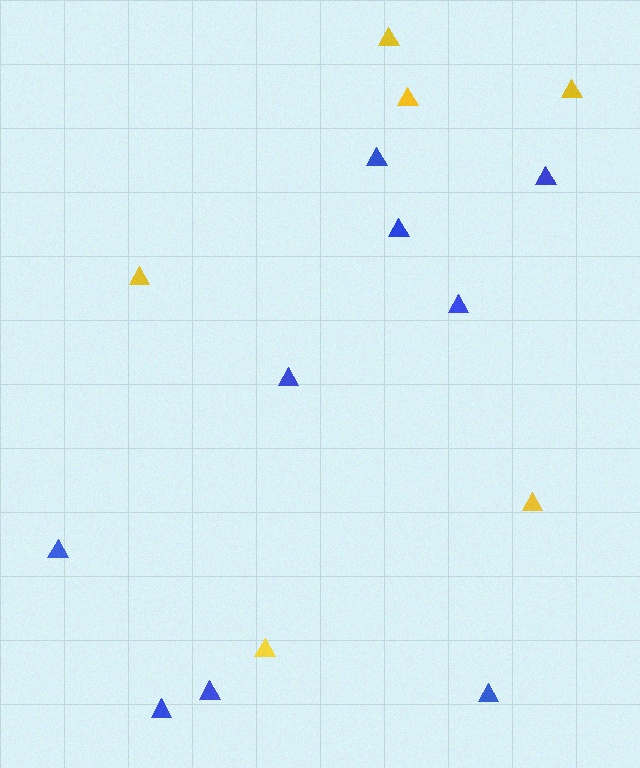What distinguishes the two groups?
There are 2 groups: one group of blue triangles (9) and one group of yellow triangles (6).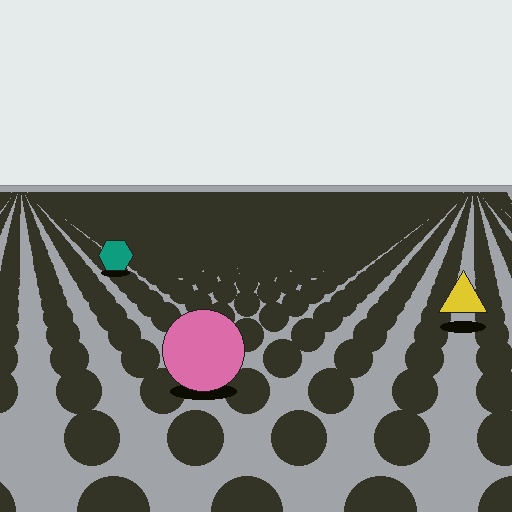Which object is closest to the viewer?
The pink circle is closest. The texture marks near it are larger and more spread out.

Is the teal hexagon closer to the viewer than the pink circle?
No. The pink circle is closer — you can tell from the texture gradient: the ground texture is coarser near it.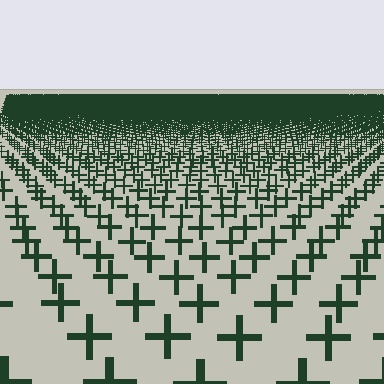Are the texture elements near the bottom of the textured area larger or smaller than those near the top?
Larger. Near the bottom, elements are closer to the viewer and appear at a bigger on-screen size.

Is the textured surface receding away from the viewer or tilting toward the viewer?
The surface is receding away from the viewer. Texture elements get smaller and denser toward the top.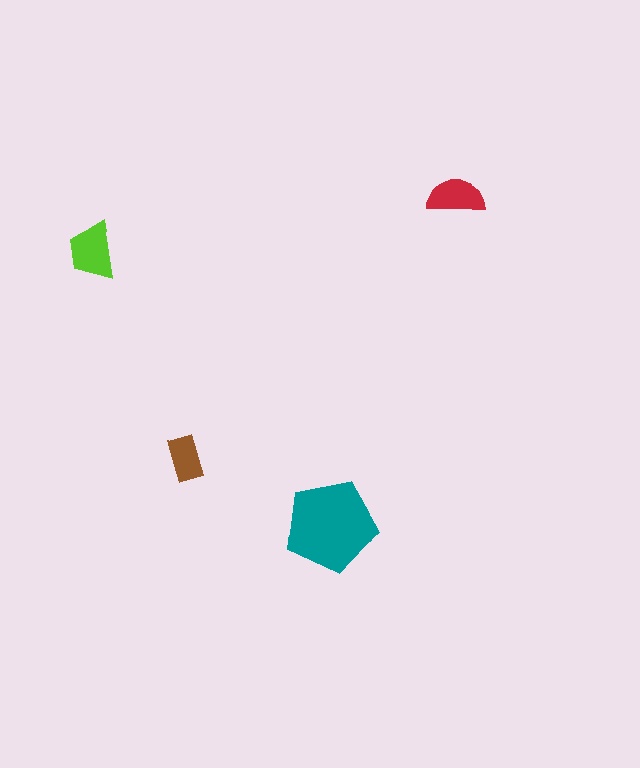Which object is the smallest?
The brown rectangle.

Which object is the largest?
The teal pentagon.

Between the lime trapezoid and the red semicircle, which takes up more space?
The lime trapezoid.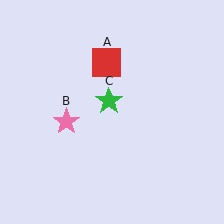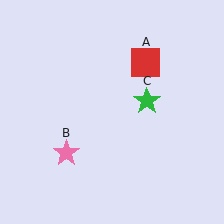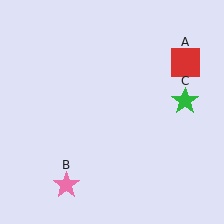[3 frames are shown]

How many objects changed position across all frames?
3 objects changed position: red square (object A), pink star (object B), green star (object C).